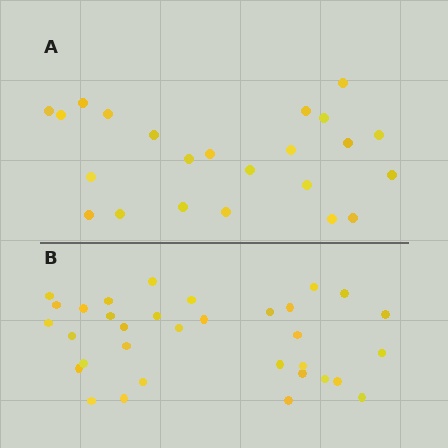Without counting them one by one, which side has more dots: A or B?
Region B (the bottom region) has more dots.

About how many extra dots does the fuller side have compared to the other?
Region B has roughly 10 or so more dots than region A.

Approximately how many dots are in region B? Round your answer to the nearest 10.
About 30 dots. (The exact count is 33, which rounds to 30.)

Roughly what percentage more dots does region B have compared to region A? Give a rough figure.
About 45% more.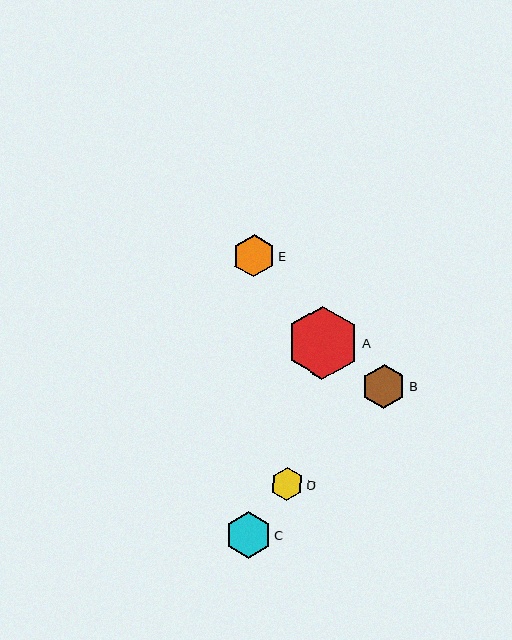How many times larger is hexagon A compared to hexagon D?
Hexagon A is approximately 2.2 times the size of hexagon D.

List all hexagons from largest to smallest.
From largest to smallest: A, C, B, E, D.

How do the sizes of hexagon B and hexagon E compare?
Hexagon B and hexagon E are approximately the same size.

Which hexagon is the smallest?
Hexagon D is the smallest with a size of approximately 33 pixels.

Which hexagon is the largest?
Hexagon A is the largest with a size of approximately 73 pixels.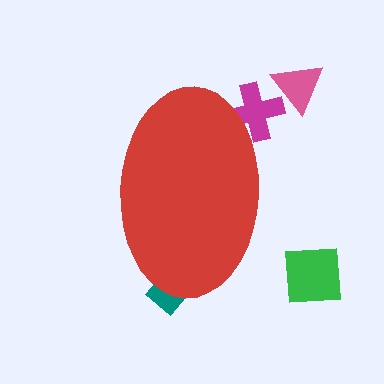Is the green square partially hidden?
No, the green square is fully visible.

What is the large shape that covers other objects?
A red ellipse.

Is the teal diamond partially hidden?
Yes, the teal diamond is partially hidden behind the red ellipse.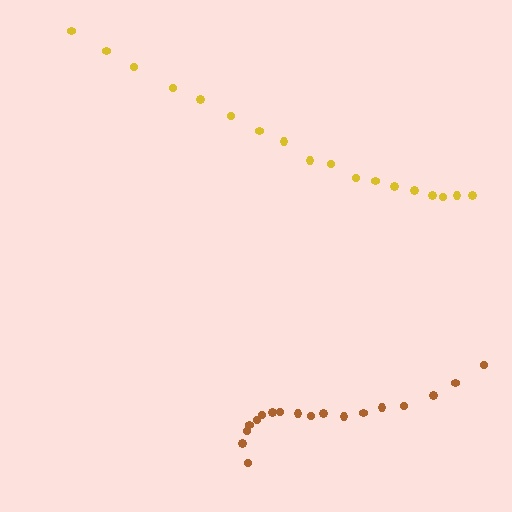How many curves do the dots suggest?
There are 2 distinct paths.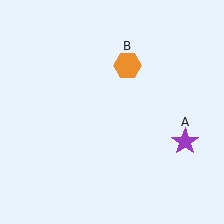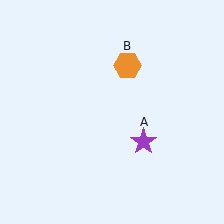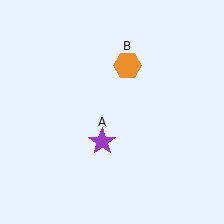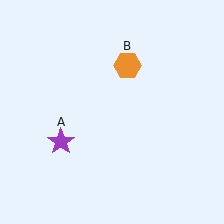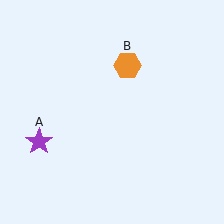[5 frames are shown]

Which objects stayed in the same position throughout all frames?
Orange hexagon (object B) remained stationary.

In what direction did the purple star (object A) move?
The purple star (object A) moved left.